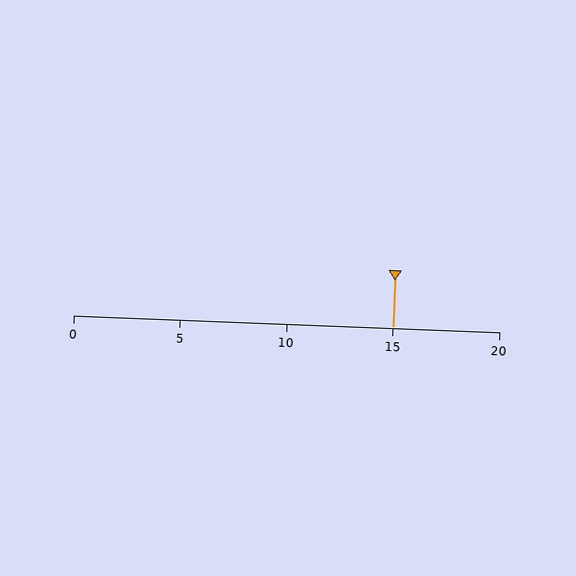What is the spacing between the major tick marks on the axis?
The major ticks are spaced 5 apart.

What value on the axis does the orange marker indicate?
The marker indicates approximately 15.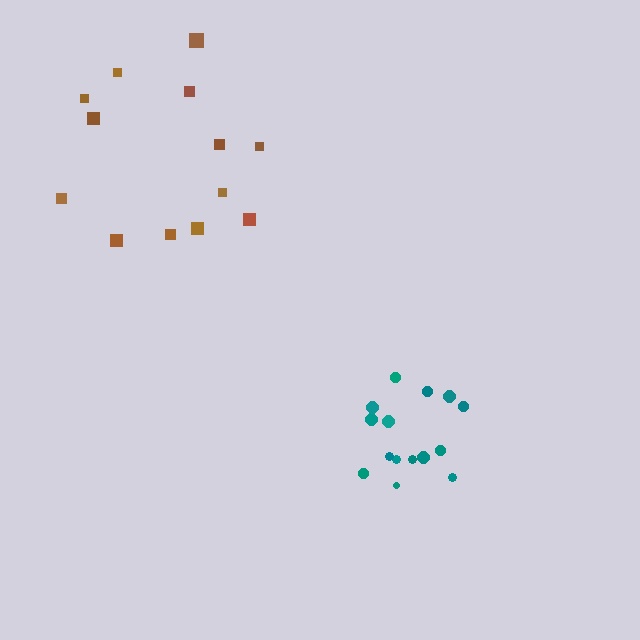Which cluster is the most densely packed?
Teal.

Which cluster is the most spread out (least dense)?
Brown.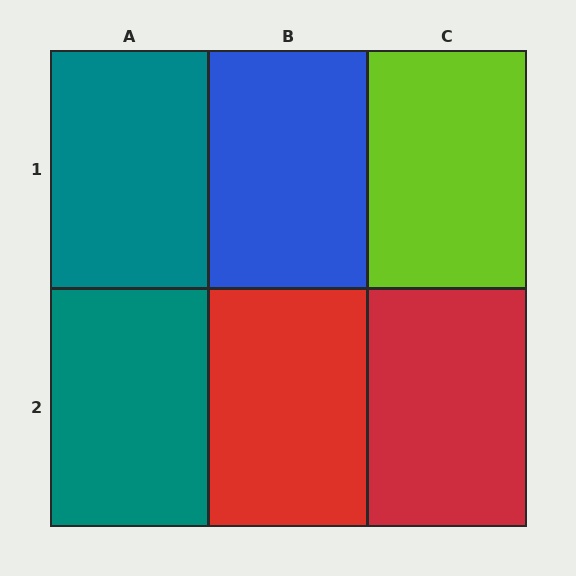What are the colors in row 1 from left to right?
Teal, blue, lime.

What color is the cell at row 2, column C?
Red.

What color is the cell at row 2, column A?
Teal.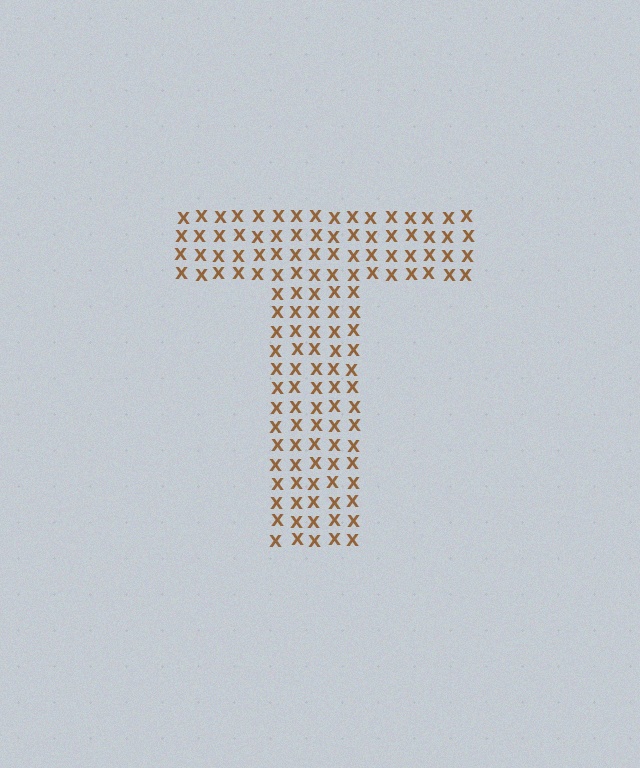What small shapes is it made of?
It is made of small letter X's.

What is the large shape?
The large shape is the letter T.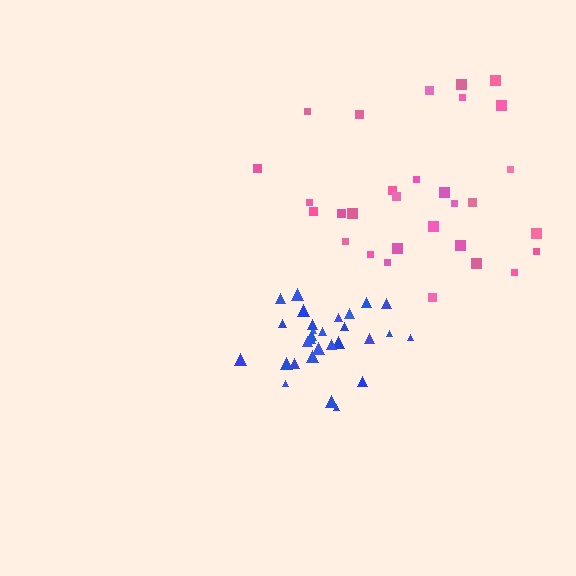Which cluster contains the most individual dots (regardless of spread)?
Pink (30).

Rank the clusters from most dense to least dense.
blue, pink.